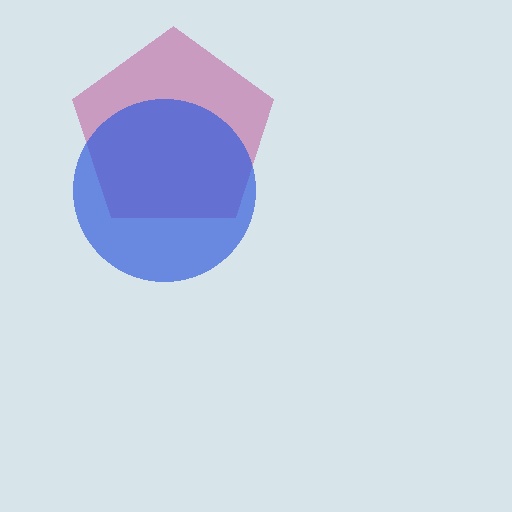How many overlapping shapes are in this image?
There are 2 overlapping shapes in the image.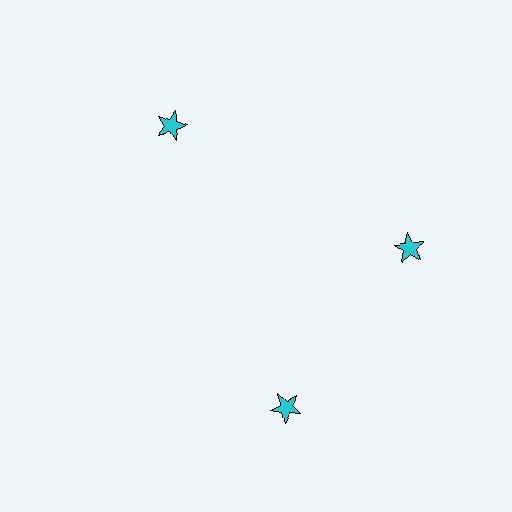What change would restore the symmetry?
The symmetry would be restored by rotating it back into even spacing with its neighbors so that all 3 stars sit at equal angles and equal distance from the center.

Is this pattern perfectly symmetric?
No. The 3 cyan stars are arranged in a ring, but one element near the 7 o'clock position is rotated out of alignment along the ring, breaking the 3-fold rotational symmetry.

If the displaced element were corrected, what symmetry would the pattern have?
It would have 3-fold rotational symmetry — the pattern would map onto itself every 120 degrees.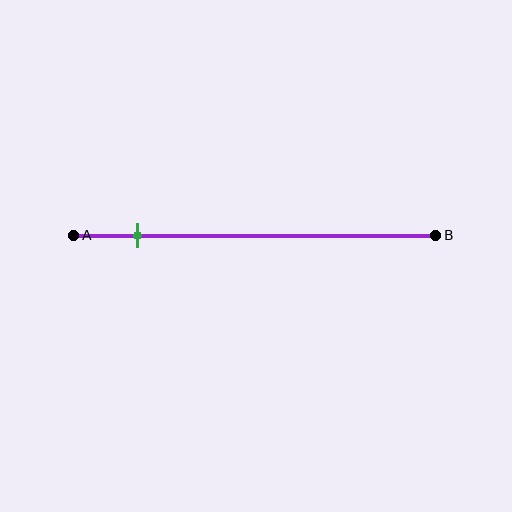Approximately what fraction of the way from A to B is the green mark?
The green mark is approximately 20% of the way from A to B.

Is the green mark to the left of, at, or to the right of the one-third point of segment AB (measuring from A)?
The green mark is to the left of the one-third point of segment AB.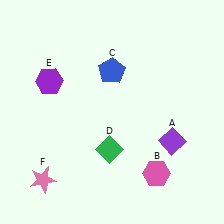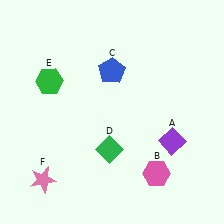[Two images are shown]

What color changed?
The hexagon (E) changed from purple in Image 1 to green in Image 2.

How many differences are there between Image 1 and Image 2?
There is 1 difference between the two images.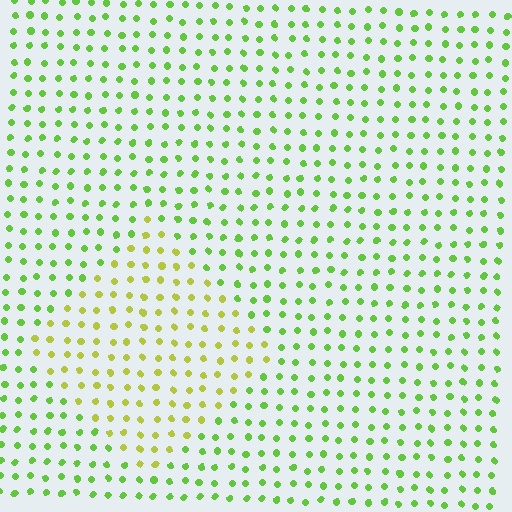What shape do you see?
I see a diamond.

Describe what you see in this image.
The image is filled with small lime elements in a uniform arrangement. A diamond-shaped region is visible where the elements are tinted to a slightly different hue, forming a subtle color boundary.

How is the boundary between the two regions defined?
The boundary is defined purely by a slight shift in hue (about 36 degrees). Spacing, size, and orientation are identical on both sides.